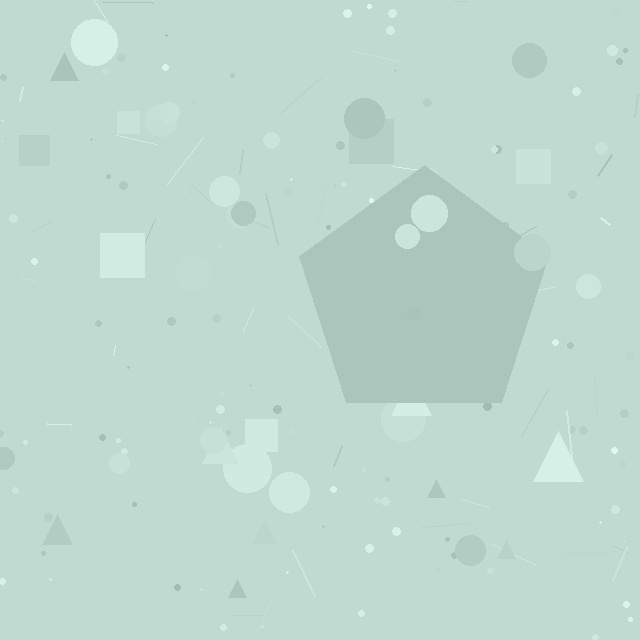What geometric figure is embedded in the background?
A pentagon is embedded in the background.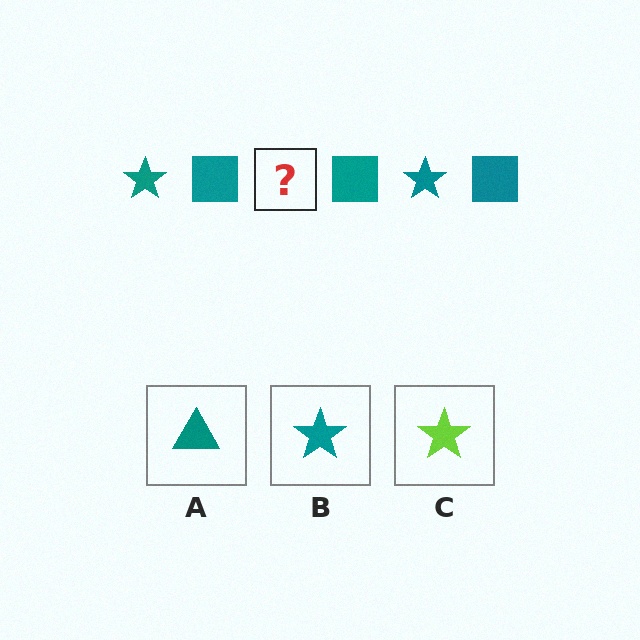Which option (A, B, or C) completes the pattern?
B.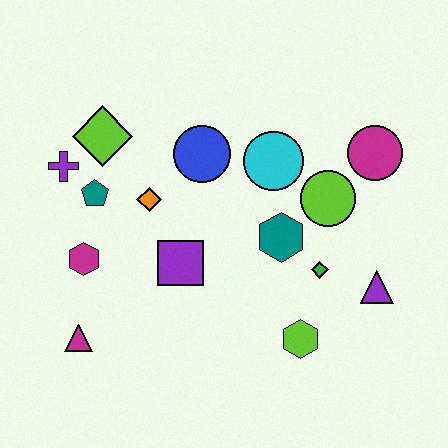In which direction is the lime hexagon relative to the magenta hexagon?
The lime hexagon is to the right of the magenta hexagon.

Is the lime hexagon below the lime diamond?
Yes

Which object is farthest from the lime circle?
The magenta triangle is farthest from the lime circle.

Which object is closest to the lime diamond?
The purple cross is closest to the lime diamond.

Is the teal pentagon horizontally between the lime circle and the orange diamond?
No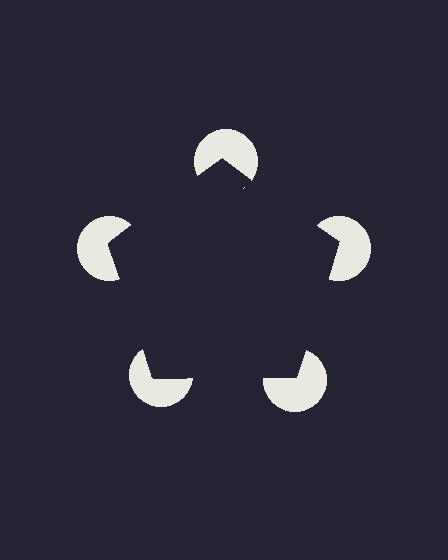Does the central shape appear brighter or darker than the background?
It typically appears slightly darker than the background, even though no actual brightness change is drawn.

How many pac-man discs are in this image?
There are 5 — one at each vertex of the illusory pentagon.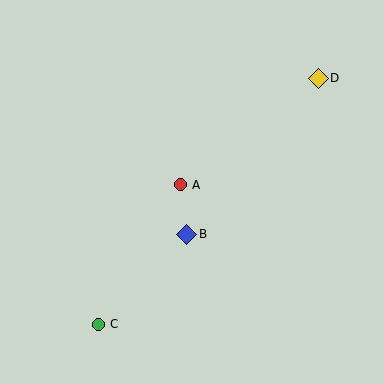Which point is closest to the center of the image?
Point A at (180, 185) is closest to the center.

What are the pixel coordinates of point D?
Point D is at (318, 78).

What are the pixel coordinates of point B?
Point B is at (187, 234).